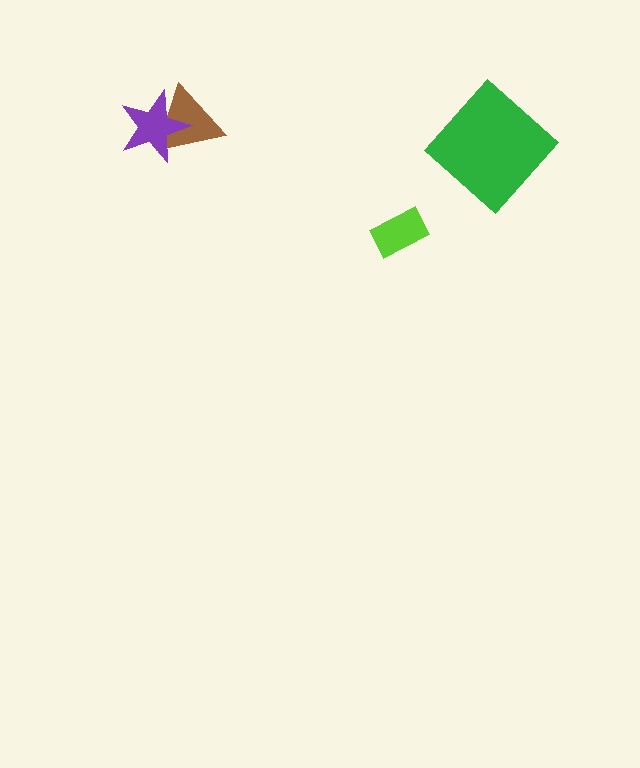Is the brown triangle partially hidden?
Yes, it is partially covered by another shape.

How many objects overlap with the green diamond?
0 objects overlap with the green diamond.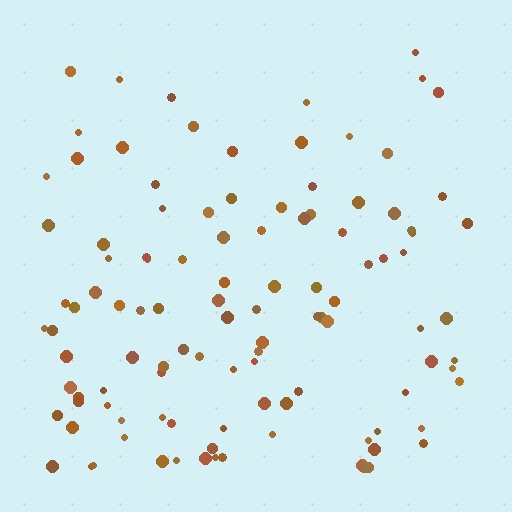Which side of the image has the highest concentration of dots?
The bottom.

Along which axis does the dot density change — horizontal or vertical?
Vertical.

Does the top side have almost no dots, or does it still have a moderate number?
Still a moderate number, just noticeably fewer than the bottom.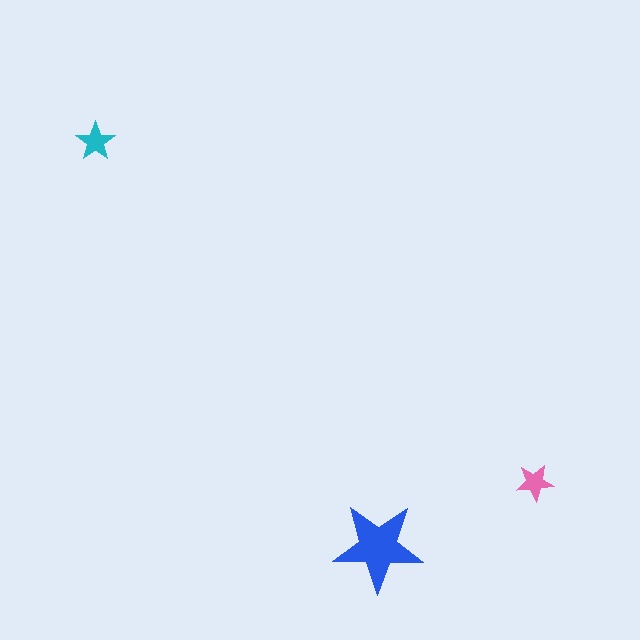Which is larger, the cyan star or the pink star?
The cyan one.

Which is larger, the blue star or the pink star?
The blue one.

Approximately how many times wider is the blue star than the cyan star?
About 2.5 times wider.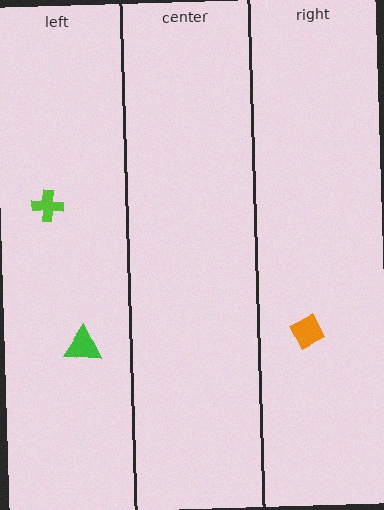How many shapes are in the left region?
2.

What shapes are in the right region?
The orange square.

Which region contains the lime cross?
The left region.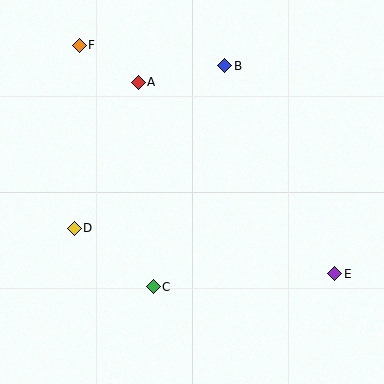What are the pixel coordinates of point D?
Point D is at (74, 228).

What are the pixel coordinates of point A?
Point A is at (138, 82).